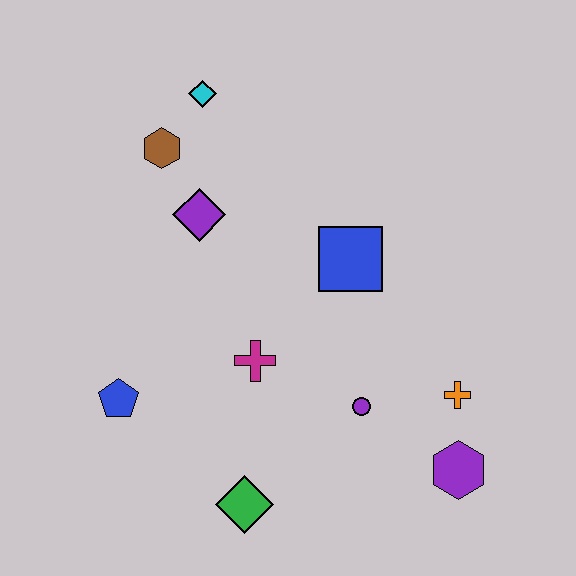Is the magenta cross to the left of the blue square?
Yes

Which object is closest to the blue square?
The magenta cross is closest to the blue square.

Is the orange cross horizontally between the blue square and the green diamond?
No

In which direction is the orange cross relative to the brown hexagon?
The orange cross is to the right of the brown hexagon.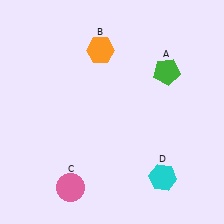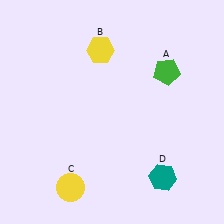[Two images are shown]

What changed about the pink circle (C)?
In Image 1, C is pink. In Image 2, it changed to yellow.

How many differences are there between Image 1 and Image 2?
There are 3 differences between the two images.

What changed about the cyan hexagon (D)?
In Image 1, D is cyan. In Image 2, it changed to teal.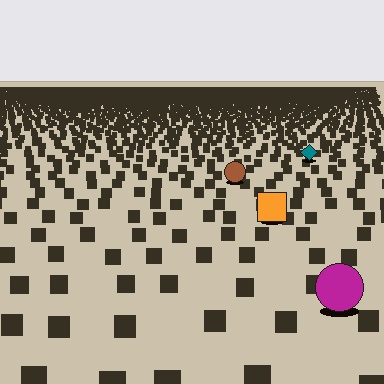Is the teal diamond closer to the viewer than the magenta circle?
No. The magenta circle is closer — you can tell from the texture gradient: the ground texture is coarser near it.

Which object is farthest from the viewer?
The teal diamond is farthest from the viewer. It appears smaller and the ground texture around it is denser.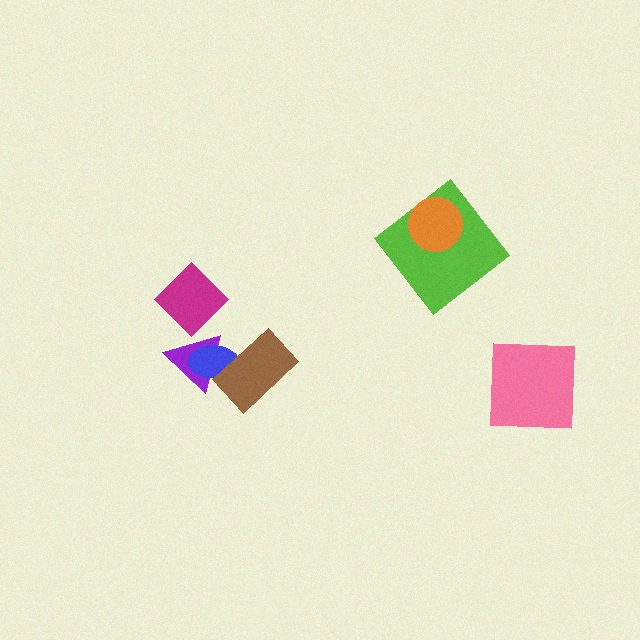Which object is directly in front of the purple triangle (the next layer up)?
The blue ellipse is directly in front of the purple triangle.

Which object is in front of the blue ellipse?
The brown rectangle is in front of the blue ellipse.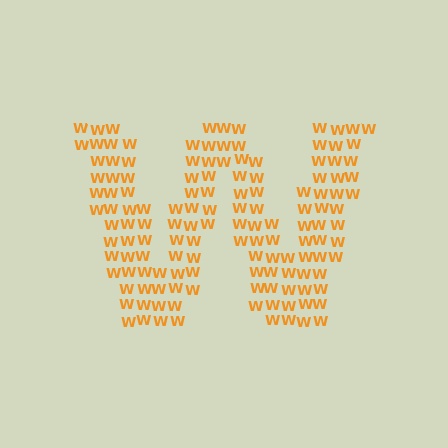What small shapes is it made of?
It is made of small letter W's.